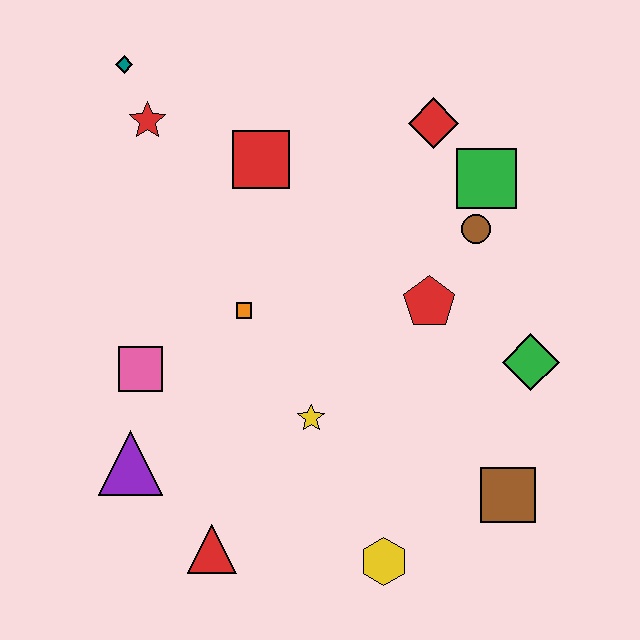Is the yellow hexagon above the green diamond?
No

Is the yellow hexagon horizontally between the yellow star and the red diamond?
Yes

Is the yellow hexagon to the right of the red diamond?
No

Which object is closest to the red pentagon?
The brown circle is closest to the red pentagon.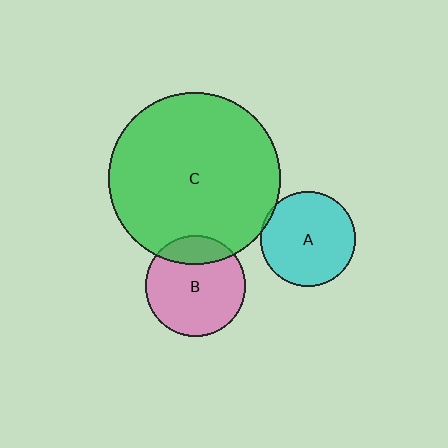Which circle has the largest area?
Circle C (green).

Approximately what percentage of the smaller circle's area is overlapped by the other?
Approximately 20%.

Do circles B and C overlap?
Yes.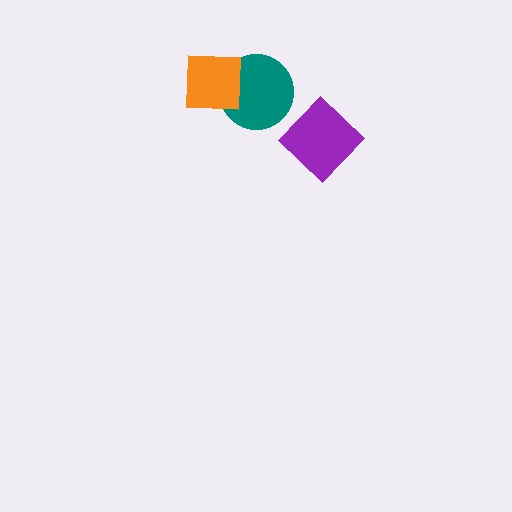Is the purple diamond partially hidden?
No, no other shape covers it.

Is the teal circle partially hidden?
Yes, it is partially covered by another shape.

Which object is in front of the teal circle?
The orange square is in front of the teal circle.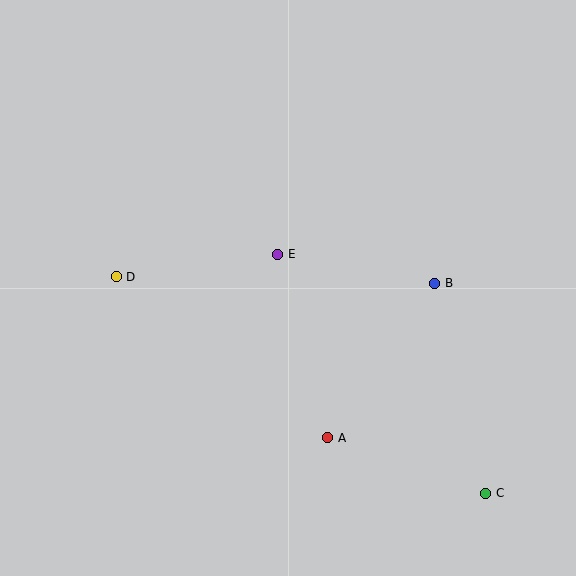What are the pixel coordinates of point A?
Point A is at (328, 438).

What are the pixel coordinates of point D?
Point D is at (116, 277).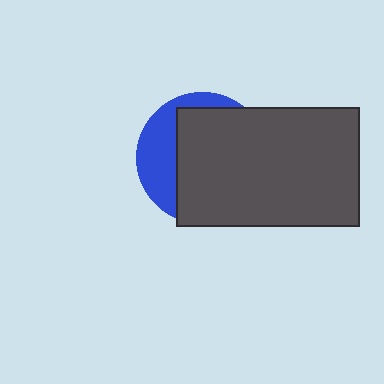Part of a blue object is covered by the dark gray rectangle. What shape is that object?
It is a circle.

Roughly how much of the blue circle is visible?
A small part of it is visible (roughly 31%).